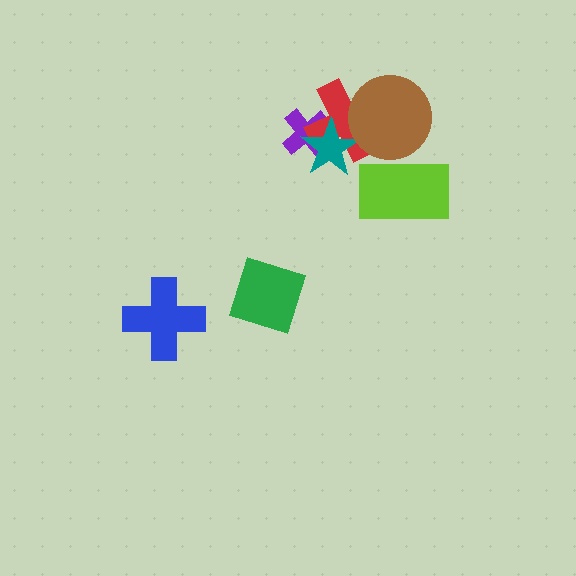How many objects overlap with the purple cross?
2 objects overlap with the purple cross.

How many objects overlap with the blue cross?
0 objects overlap with the blue cross.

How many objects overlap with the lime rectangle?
1 object overlaps with the lime rectangle.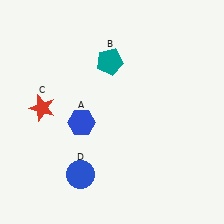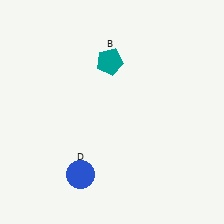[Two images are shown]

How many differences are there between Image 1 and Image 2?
There are 2 differences between the two images.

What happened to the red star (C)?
The red star (C) was removed in Image 2. It was in the top-left area of Image 1.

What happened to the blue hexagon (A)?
The blue hexagon (A) was removed in Image 2. It was in the bottom-left area of Image 1.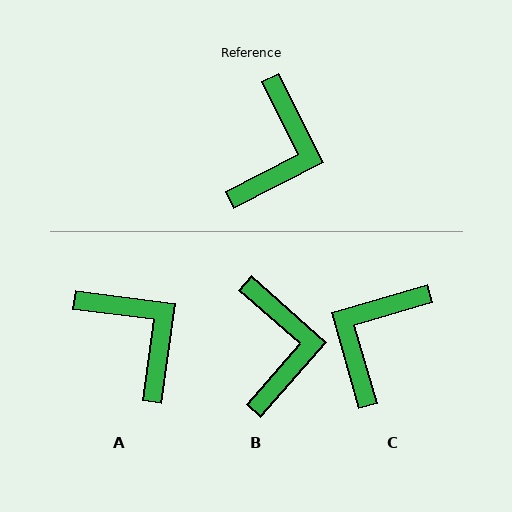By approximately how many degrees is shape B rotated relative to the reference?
Approximately 22 degrees counter-clockwise.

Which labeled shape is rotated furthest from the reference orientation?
C, about 169 degrees away.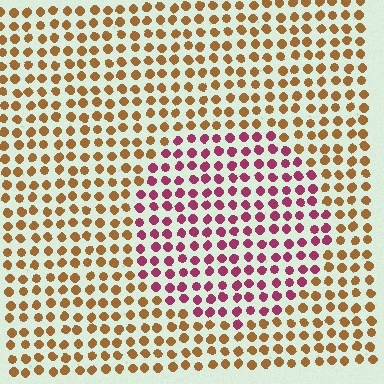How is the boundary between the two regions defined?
The boundary is defined purely by a slight shift in hue (about 60 degrees). Spacing, size, and orientation are identical on both sides.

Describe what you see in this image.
The image is filled with small brown elements in a uniform arrangement. A circle-shaped region is visible where the elements are tinted to a slightly different hue, forming a subtle color boundary.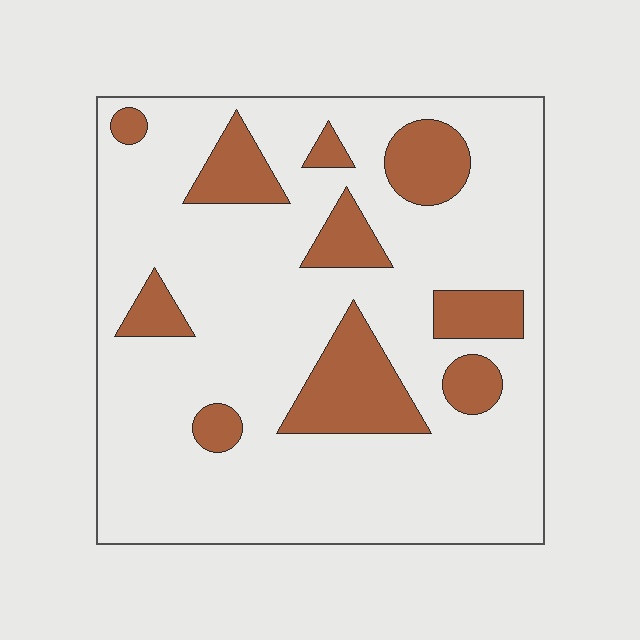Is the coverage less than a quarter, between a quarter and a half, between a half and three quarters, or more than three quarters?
Less than a quarter.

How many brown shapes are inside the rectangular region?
10.